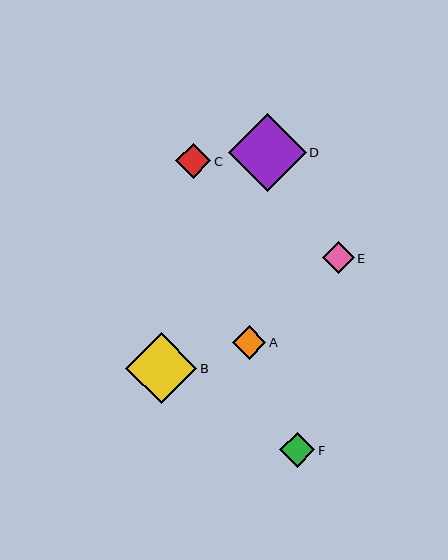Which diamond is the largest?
Diamond D is the largest with a size of approximately 78 pixels.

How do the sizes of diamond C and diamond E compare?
Diamond C and diamond E are approximately the same size.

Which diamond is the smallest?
Diamond E is the smallest with a size of approximately 32 pixels.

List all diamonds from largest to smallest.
From largest to smallest: D, B, C, F, A, E.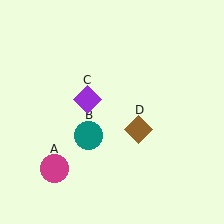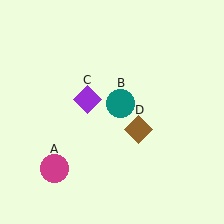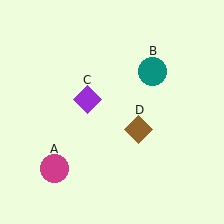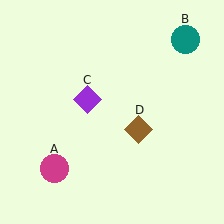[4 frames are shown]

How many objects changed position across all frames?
1 object changed position: teal circle (object B).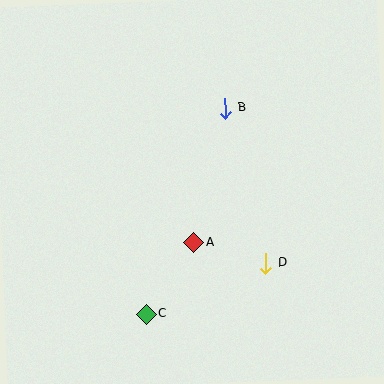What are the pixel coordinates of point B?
Point B is at (225, 108).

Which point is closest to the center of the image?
Point A at (194, 243) is closest to the center.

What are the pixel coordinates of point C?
Point C is at (146, 314).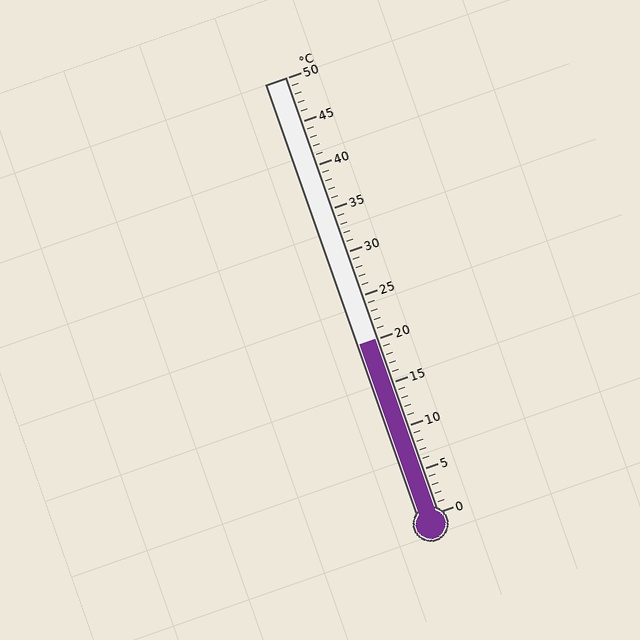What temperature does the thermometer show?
The thermometer shows approximately 20°C.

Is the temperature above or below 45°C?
The temperature is below 45°C.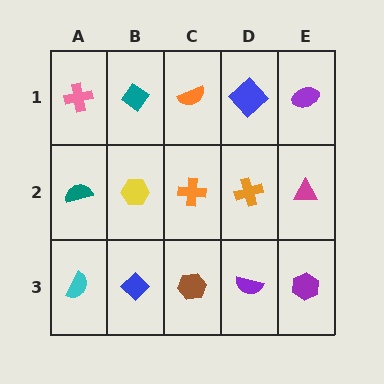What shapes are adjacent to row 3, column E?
A magenta triangle (row 2, column E), a purple semicircle (row 3, column D).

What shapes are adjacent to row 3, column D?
An orange cross (row 2, column D), a brown hexagon (row 3, column C), a purple hexagon (row 3, column E).